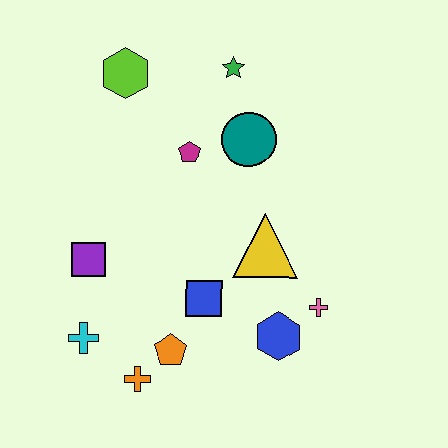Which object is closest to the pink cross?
The blue hexagon is closest to the pink cross.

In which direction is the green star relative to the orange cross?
The green star is above the orange cross.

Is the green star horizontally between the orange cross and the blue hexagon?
Yes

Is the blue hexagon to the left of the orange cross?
No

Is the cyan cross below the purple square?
Yes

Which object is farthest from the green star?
The orange cross is farthest from the green star.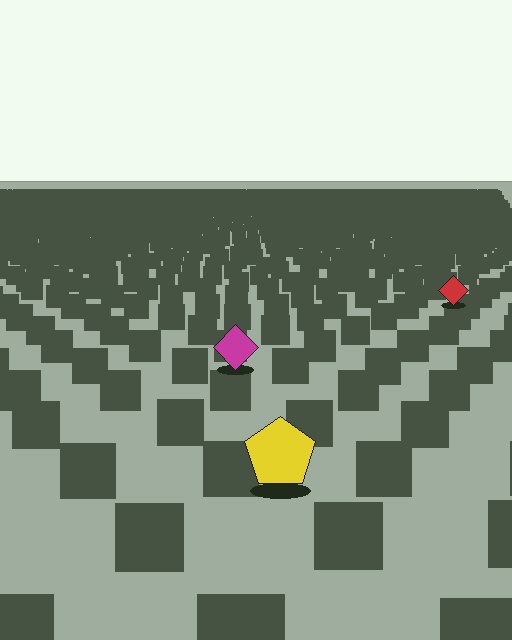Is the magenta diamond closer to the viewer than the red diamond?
Yes. The magenta diamond is closer — you can tell from the texture gradient: the ground texture is coarser near it.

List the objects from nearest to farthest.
From nearest to farthest: the yellow pentagon, the magenta diamond, the red diamond.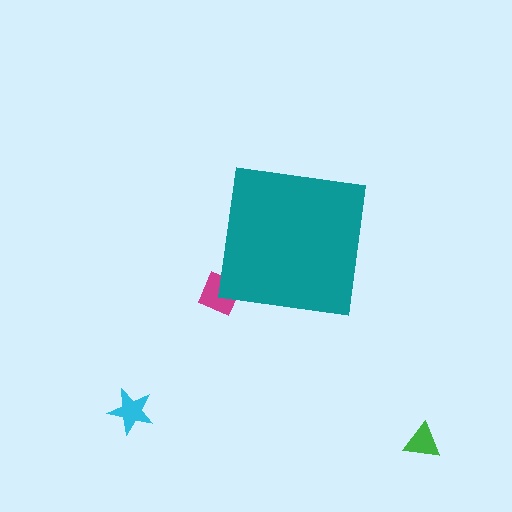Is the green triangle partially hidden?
No, the green triangle is fully visible.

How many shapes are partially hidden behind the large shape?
1 shape is partially hidden.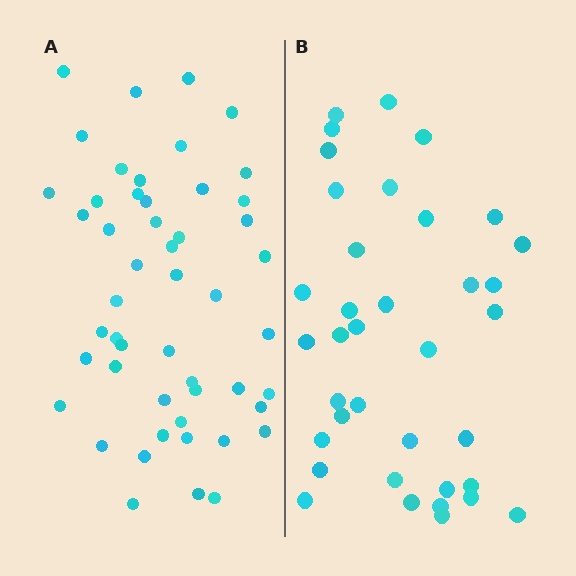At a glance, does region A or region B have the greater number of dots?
Region A (the left region) has more dots.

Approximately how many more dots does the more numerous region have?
Region A has approximately 15 more dots than region B.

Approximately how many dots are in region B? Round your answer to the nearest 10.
About 40 dots. (The exact count is 37, which rounds to 40.)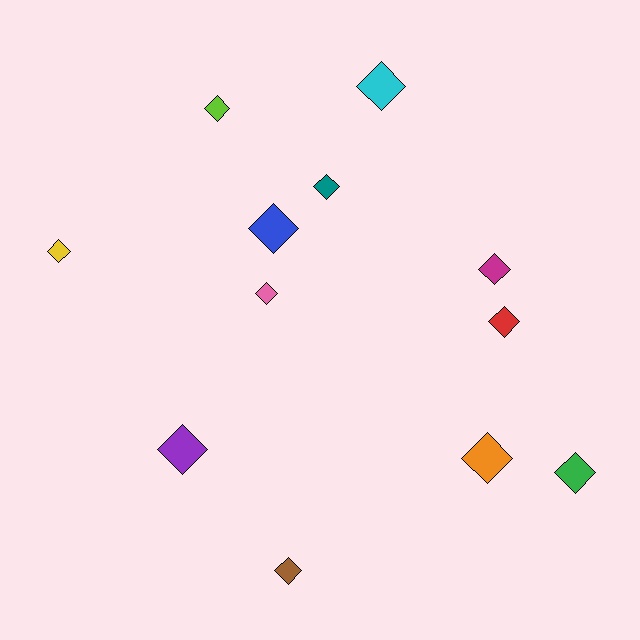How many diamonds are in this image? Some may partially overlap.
There are 12 diamonds.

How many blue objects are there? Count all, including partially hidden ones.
There is 1 blue object.